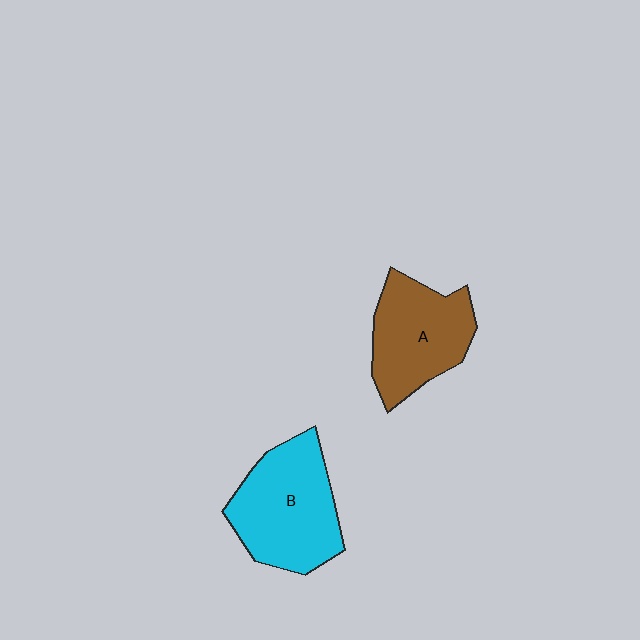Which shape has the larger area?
Shape B (cyan).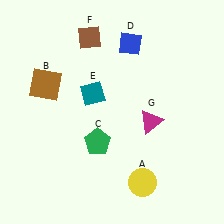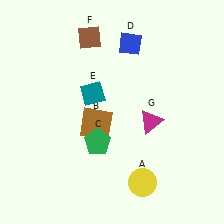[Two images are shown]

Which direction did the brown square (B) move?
The brown square (B) moved right.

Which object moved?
The brown square (B) moved right.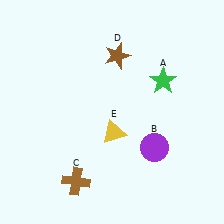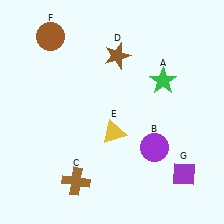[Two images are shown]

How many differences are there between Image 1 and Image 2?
There are 2 differences between the two images.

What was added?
A brown circle (F), a purple diamond (G) were added in Image 2.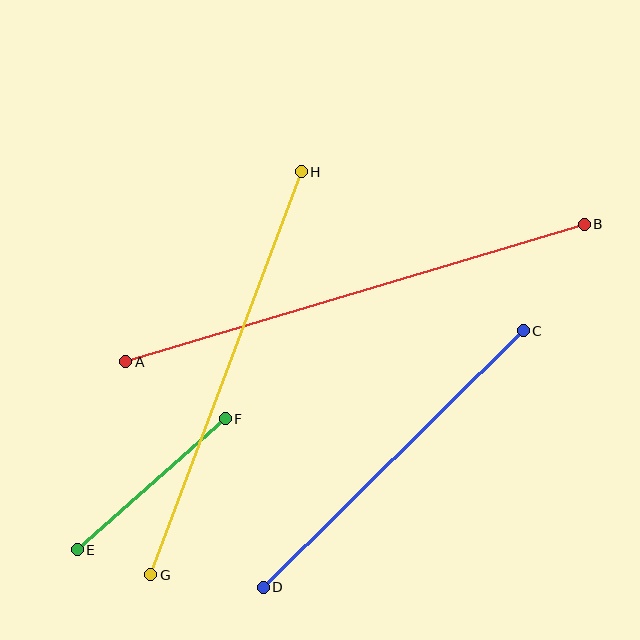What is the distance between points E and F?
The distance is approximately 198 pixels.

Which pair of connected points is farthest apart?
Points A and B are farthest apart.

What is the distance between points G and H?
The distance is approximately 430 pixels.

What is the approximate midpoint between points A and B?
The midpoint is at approximately (355, 293) pixels.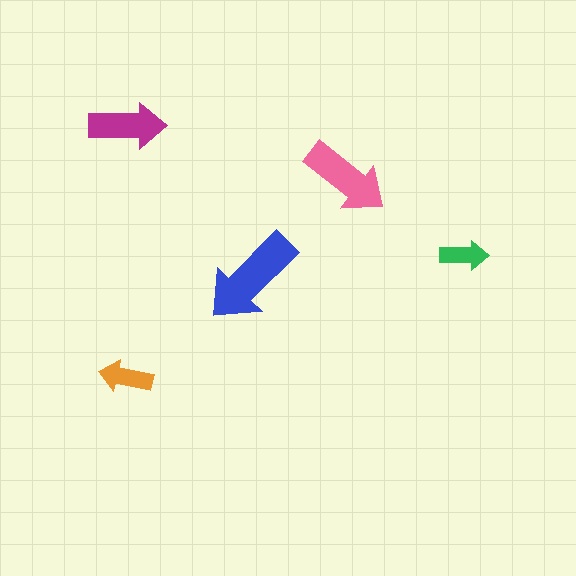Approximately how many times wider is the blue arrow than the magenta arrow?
About 1.5 times wider.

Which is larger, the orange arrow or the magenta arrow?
The magenta one.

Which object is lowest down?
The orange arrow is bottommost.